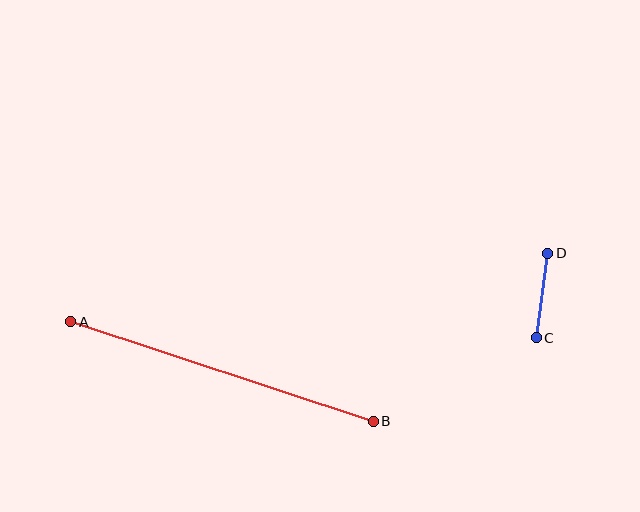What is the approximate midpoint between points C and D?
The midpoint is at approximately (542, 296) pixels.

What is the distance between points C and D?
The distance is approximately 85 pixels.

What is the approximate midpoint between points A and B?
The midpoint is at approximately (222, 372) pixels.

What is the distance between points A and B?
The distance is approximately 318 pixels.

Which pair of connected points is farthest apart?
Points A and B are farthest apart.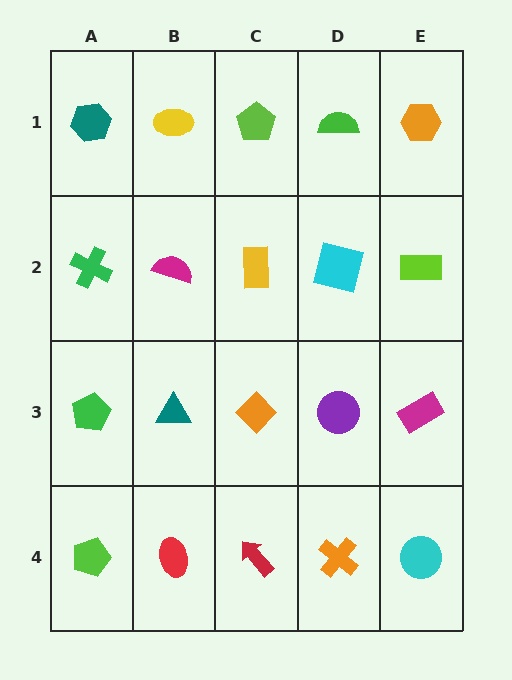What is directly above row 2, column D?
A green semicircle.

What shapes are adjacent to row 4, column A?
A green pentagon (row 3, column A), a red ellipse (row 4, column B).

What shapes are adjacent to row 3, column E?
A lime rectangle (row 2, column E), a cyan circle (row 4, column E), a purple circle (row 3, column D).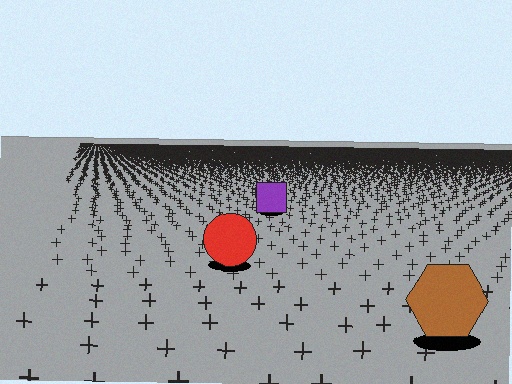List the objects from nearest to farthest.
From nearest to farthest: the brown hexagon, the red circle, the purple square.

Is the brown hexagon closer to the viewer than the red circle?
Yes. The brown hexagon is closer — you can tell from the texture gradient: the ground texture is coarser near it.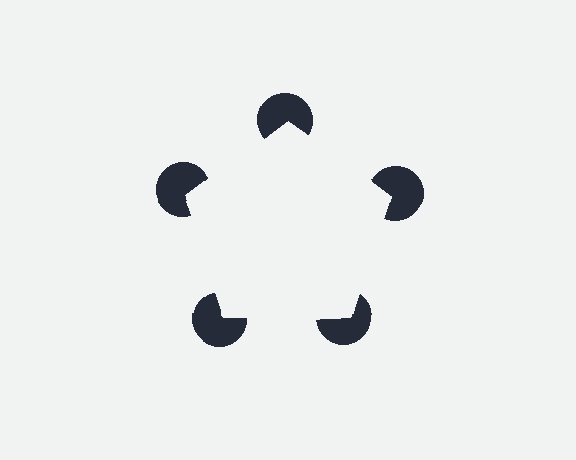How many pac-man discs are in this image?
There are 5 — one at each vertex of the illusory pentagon.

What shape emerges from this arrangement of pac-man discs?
An illusory pentagon — its edges are inferred from the aligned wedge cuts in the pac-man discs, not physically drawn.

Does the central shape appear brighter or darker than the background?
It typically appears slightly brighter than the background, even though no actual brightness change is drawn.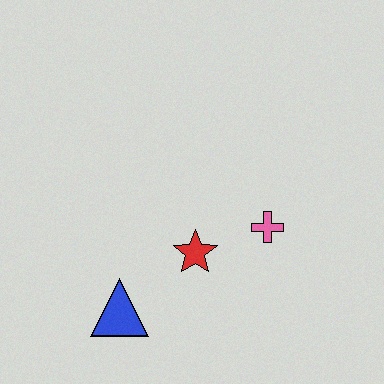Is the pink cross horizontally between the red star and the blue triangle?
No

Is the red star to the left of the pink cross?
Yes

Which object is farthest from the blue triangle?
The pink cross is farthest from the blue triangle.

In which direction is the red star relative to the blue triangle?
The red star is to the right of the blue triangle.